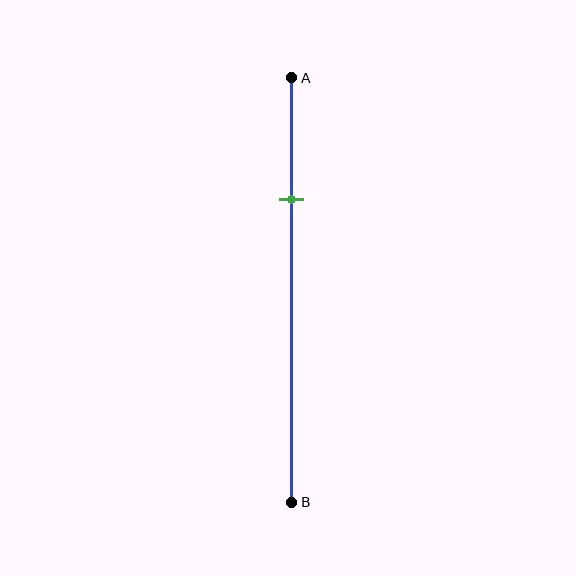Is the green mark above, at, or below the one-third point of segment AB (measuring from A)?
The green mark is above the one-third point of segment AB.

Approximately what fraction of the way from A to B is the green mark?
The green mark is approximately 30% of the way from A to B.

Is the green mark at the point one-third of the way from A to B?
No, the mark is at about 30% from A, not at the 33% one-third point.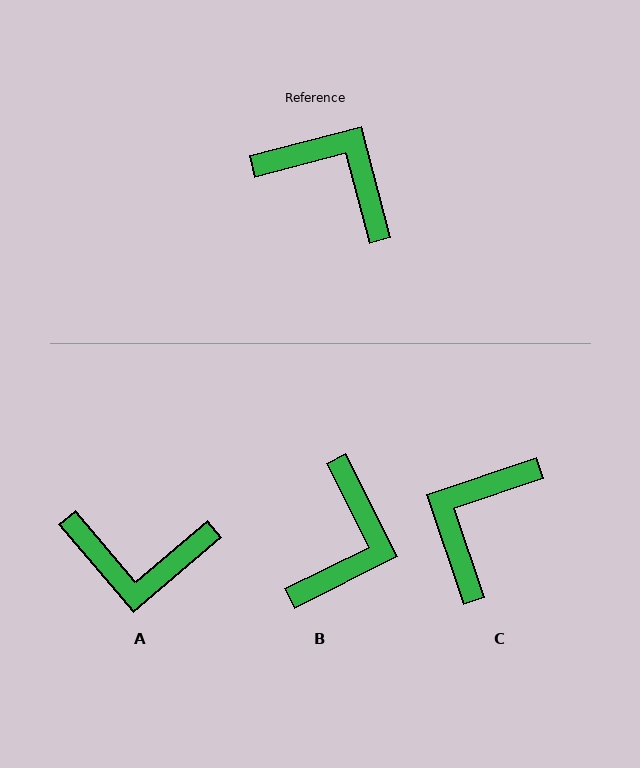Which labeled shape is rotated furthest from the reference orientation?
A, about 154 degrees away.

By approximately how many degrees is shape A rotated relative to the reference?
Approximately 154 degrees clockwise.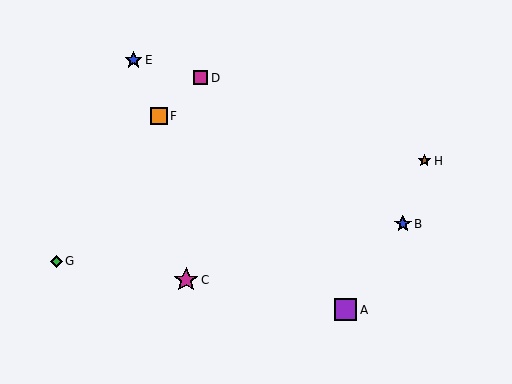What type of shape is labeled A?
Shape A is a purple square.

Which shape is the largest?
The magenta star (labeled C) is the largest.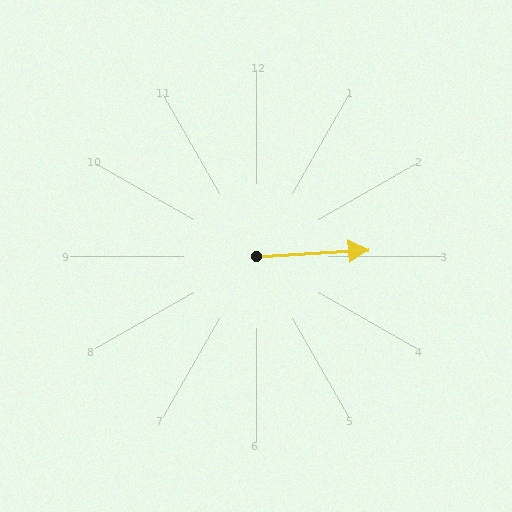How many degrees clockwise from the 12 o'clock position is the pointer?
Approximately 87 degrees.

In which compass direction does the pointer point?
East.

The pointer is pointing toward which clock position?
Roughly 3 o'clock.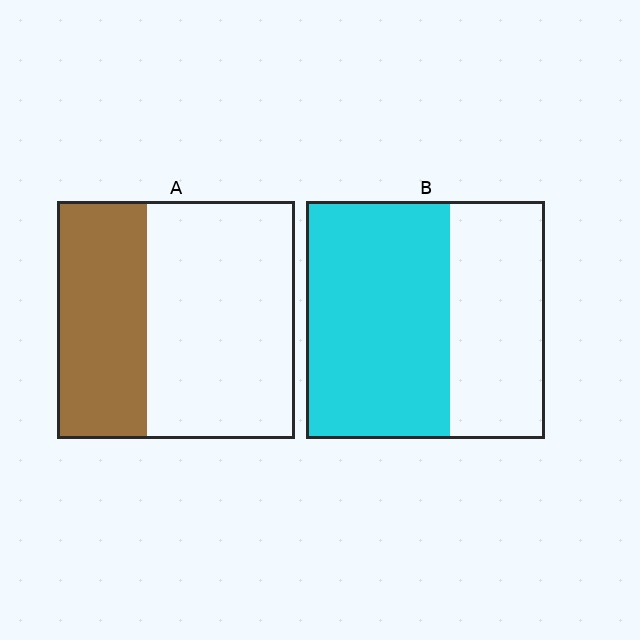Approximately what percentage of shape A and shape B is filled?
A is approximately 40% and B is approximately 60%.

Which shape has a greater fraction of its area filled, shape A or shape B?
Shape B.